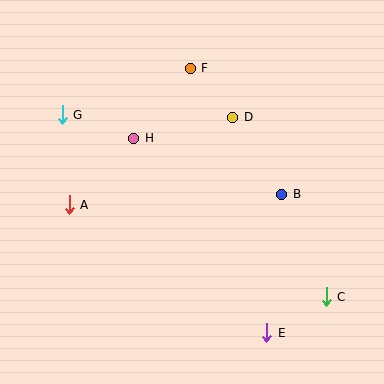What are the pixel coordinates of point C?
Point C is at (326, 297).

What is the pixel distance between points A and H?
The distance between A and H is 93 pixels.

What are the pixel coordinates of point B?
Point B is at (282, 194).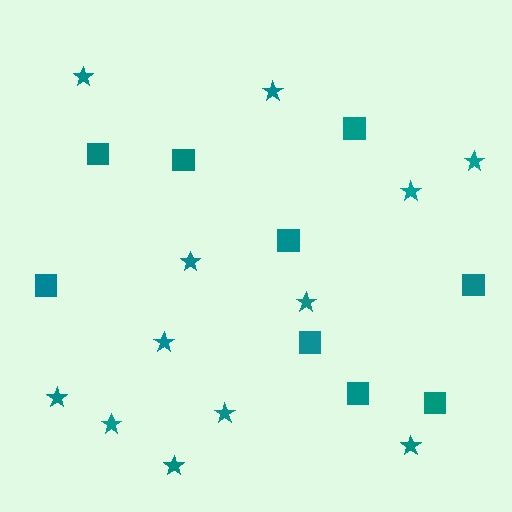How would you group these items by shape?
There are 2 groups: one group of stars (12) and one group of squares (9).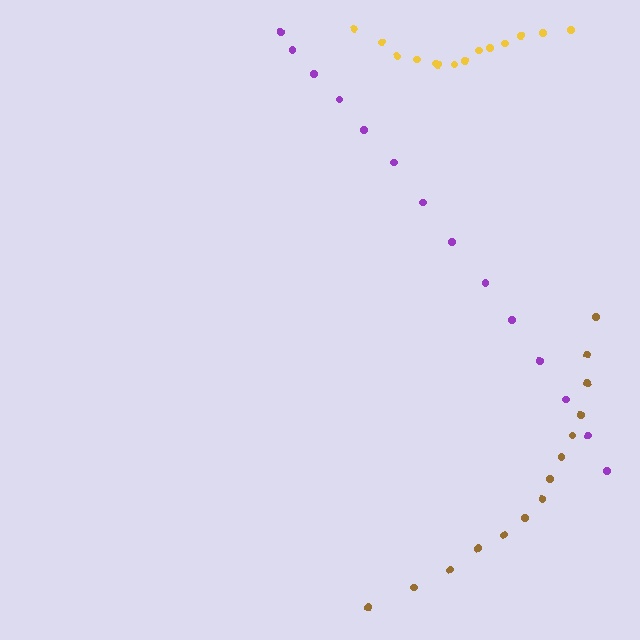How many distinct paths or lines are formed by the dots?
There are 3 distinct paths.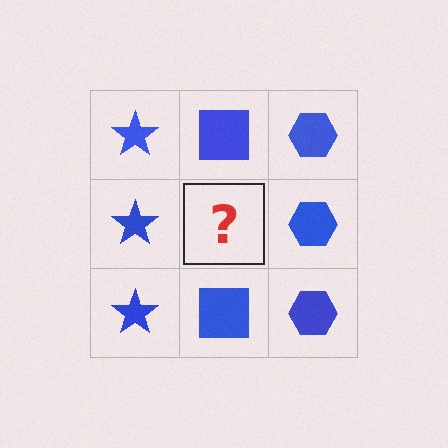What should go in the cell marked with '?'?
The missing cell should contain a blue square.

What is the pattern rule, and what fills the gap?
The rule is that each column has a consistent shape. The gap should be filled with a blue square.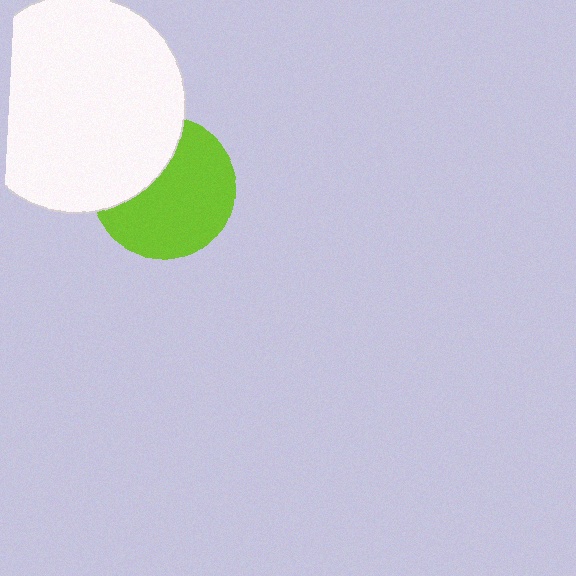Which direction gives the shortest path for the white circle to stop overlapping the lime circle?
Moving toward the upper-left gives the shortest separation.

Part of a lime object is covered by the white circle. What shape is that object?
It is a circle.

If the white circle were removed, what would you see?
You would see the complete lime circle.